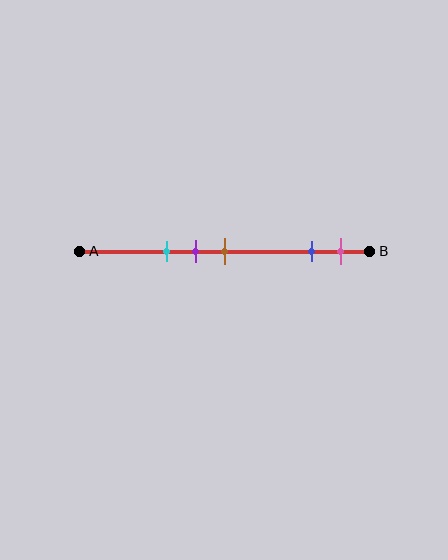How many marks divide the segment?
There are 5 marks dividing the segment.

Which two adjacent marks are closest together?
The purple and brown marks are the closest adjacent pair.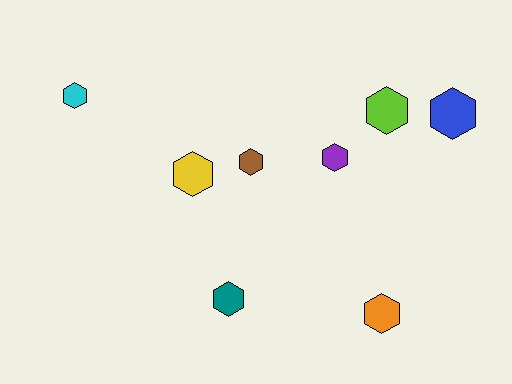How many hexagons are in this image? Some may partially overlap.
There are 8 hexagons.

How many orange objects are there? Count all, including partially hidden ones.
There is 1 orange object.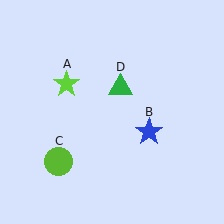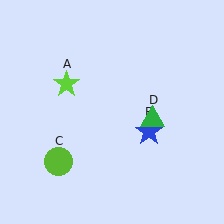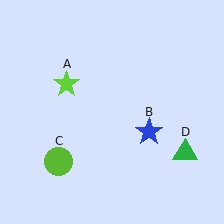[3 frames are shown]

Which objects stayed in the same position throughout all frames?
Lime star (object A) and blue star (object B) and lime circle (object C) remained stationary.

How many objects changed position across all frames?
1 object changed position: green triangle (object D).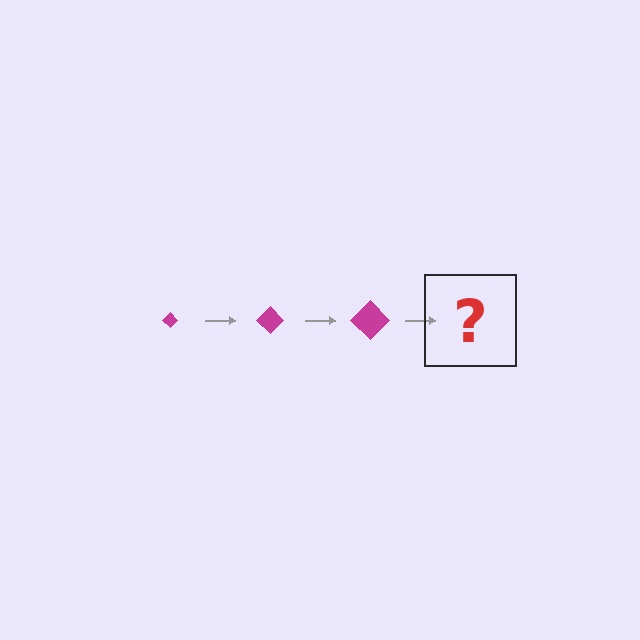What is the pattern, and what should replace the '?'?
The pattern is that the diamond gets progressively larger each step. The '?' should be a magenta diamond, larger than the previous one.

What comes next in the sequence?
The next element should be a magenta diamond, larger than the previous one.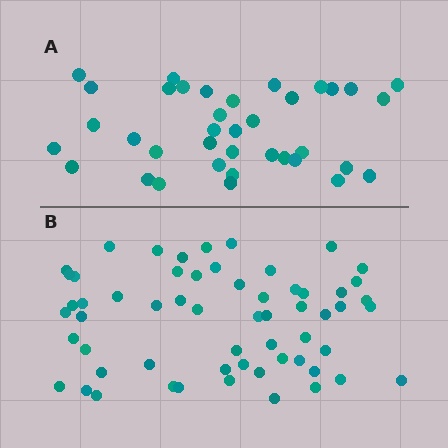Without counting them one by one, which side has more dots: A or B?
Region B (the bottom region) has more dots.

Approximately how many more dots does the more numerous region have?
Region B has approximately 20 more dots than region A.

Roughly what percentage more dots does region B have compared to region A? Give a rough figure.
About 60% more.